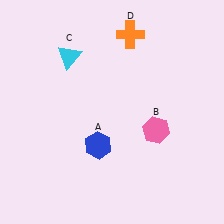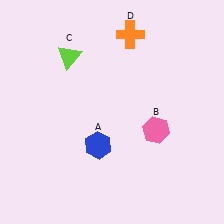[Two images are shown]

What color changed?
The triangle (C) changed from cyan in Image 1 to lime in Image 2.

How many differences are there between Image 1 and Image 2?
There is 1 difference between the two images.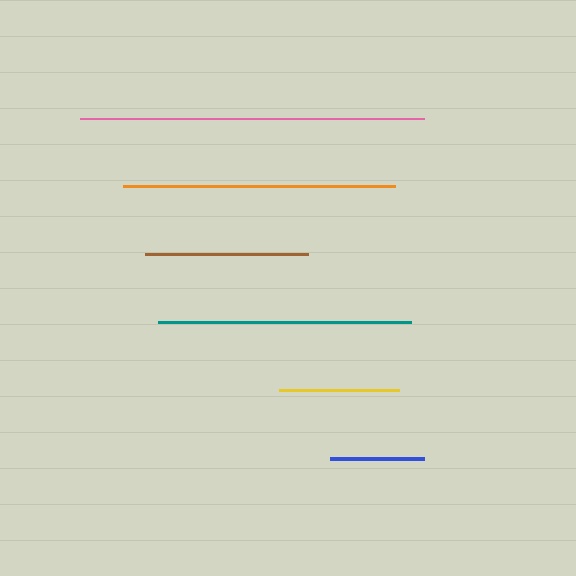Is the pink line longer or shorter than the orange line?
The pink line is longer than the orange line.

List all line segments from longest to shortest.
From longest to shortest: pink, orange, teal, brown, yellow, blue.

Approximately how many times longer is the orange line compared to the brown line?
The orange line is approximately 1.7 times the length of the brown line.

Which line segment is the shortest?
The blue line is the shortest at approximately 93 pixels.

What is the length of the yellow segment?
The yellow segment is approximately 120 pixels long.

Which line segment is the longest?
The pink line is the longest at approximately 344 pixels.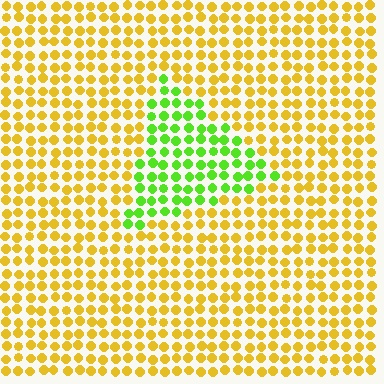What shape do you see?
I see a triangle.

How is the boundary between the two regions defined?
The boundary is defined purely by a slight shift in hue (about 57 degrees). Spacing, size, and orientation are identical on both sides.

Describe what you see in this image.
The image is filled with small yellow elements in a uniform arrangement. A triangle-shaped region is visible where the elements are tinted to a slightly different hue, forming a subtle color boundary.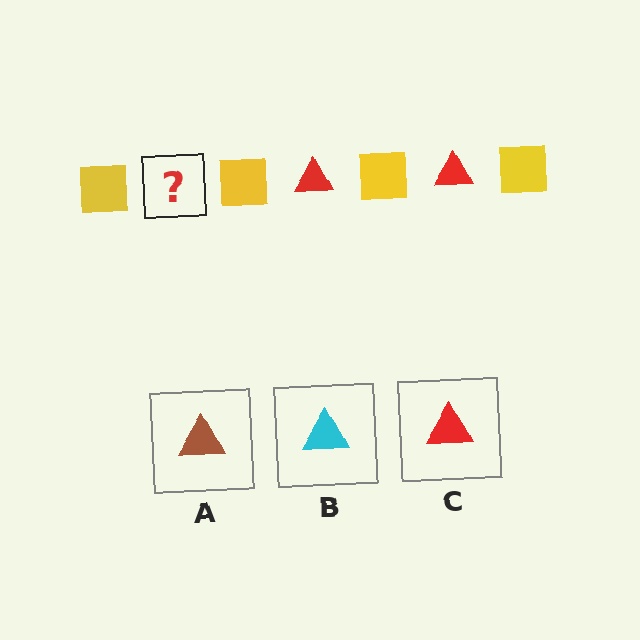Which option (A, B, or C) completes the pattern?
C.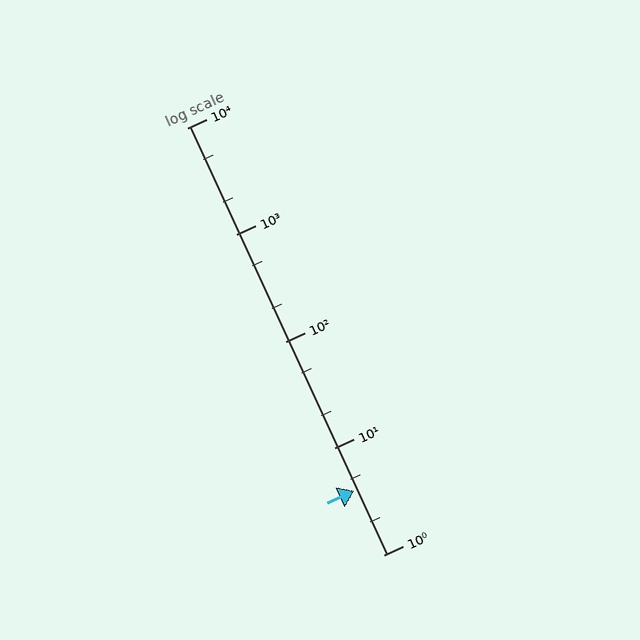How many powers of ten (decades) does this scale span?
The scale spans 4 decades, from 1 to 10000.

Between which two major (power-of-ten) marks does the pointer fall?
The pointer is between 1 and 10.